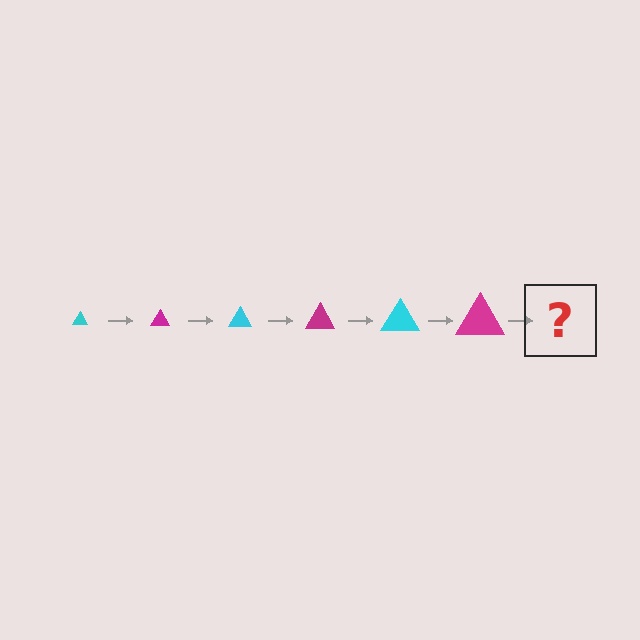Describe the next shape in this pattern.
It should be a cyan triangle, larger than the previous one.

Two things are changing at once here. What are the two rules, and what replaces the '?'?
The two rules are that the triangle grows larger each step and the color cycles through cyan and magenta. The '?' should be a cyan triangle, larger than the previous one.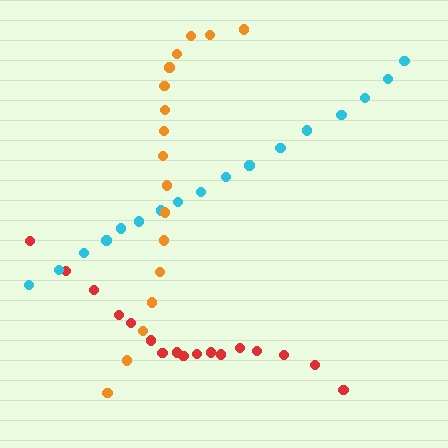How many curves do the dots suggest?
There are 3 distinct paths.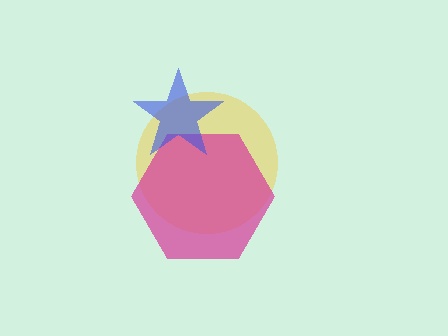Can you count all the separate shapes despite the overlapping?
Yes, there are 3 separate shapes.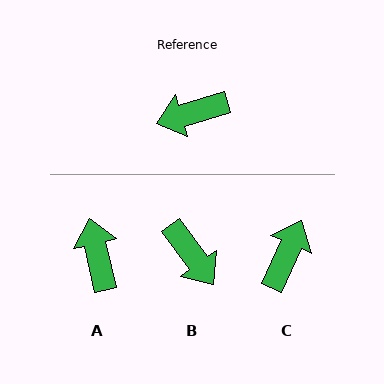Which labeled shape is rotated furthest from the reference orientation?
C, about 131 degrees away.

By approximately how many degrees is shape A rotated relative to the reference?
Approximately 94 degrees clockwise.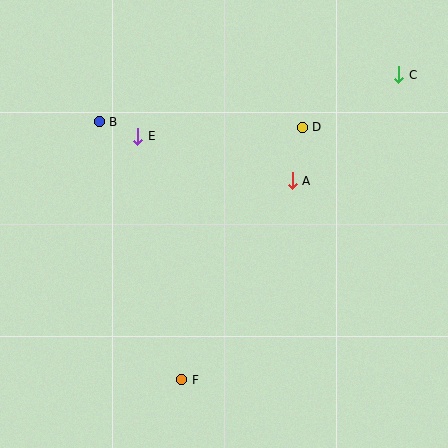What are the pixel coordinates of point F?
Point F is at (182, 380).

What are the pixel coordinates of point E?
Point E is at (138, 136).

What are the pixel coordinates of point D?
Point D is at (302, 127).